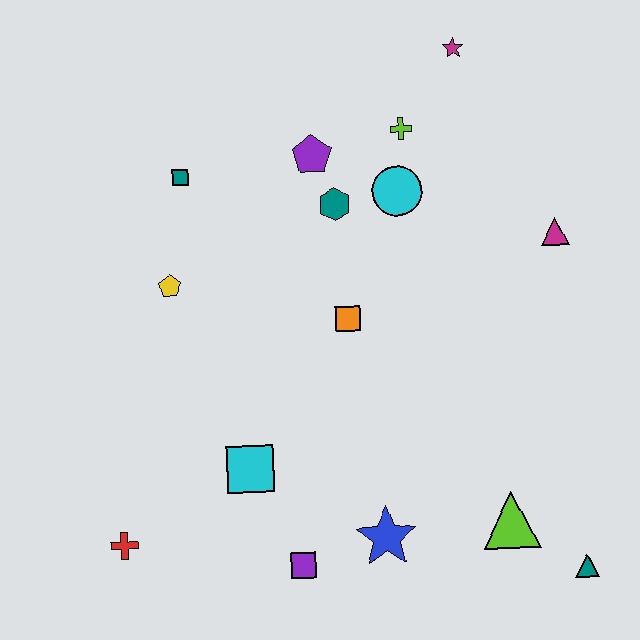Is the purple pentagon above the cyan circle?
Yes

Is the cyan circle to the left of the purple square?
No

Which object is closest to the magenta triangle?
The cyan circle is closest to the magenta triangle.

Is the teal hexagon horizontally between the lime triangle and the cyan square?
Yes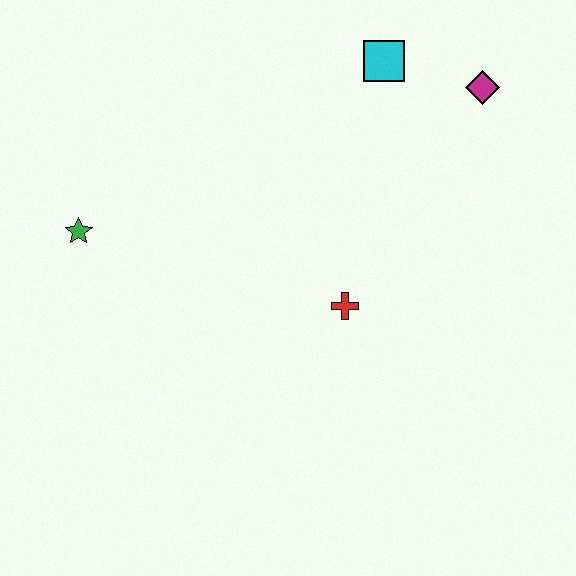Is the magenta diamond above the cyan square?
No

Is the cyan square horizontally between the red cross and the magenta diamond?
Yes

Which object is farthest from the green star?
The magenta diamond is farthest from the green star.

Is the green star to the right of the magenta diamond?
No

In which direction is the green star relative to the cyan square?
The green star is to the left of the cyan square.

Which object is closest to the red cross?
The cyan square is closest to the red cross.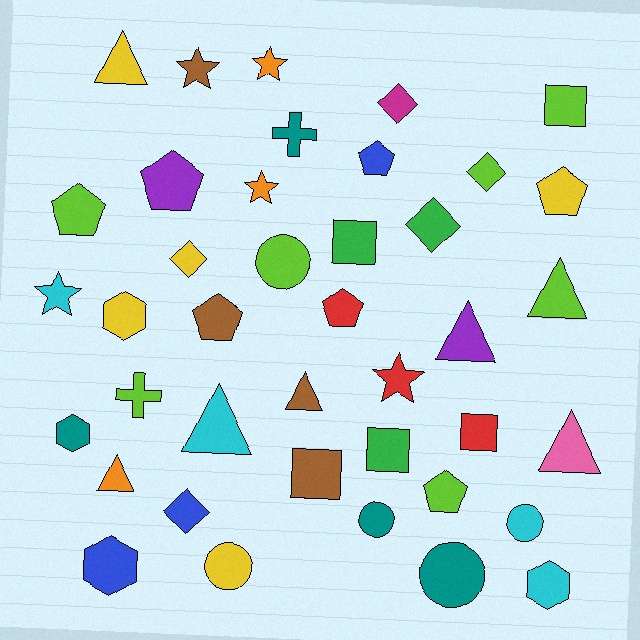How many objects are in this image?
There are 40 objects.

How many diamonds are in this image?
There are 5 diamonds.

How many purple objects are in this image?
There are 2 purple objects.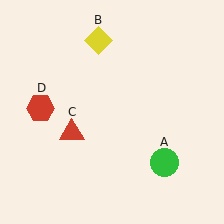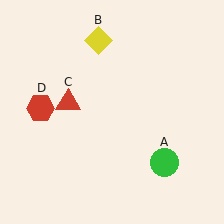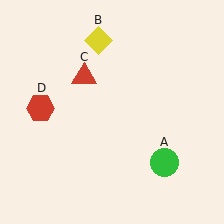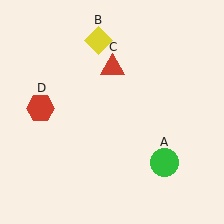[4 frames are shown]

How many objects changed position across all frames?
1 object changed position: red triangle (object C).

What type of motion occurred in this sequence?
The red triangle (object C) rotated clockwise around the center of the scene.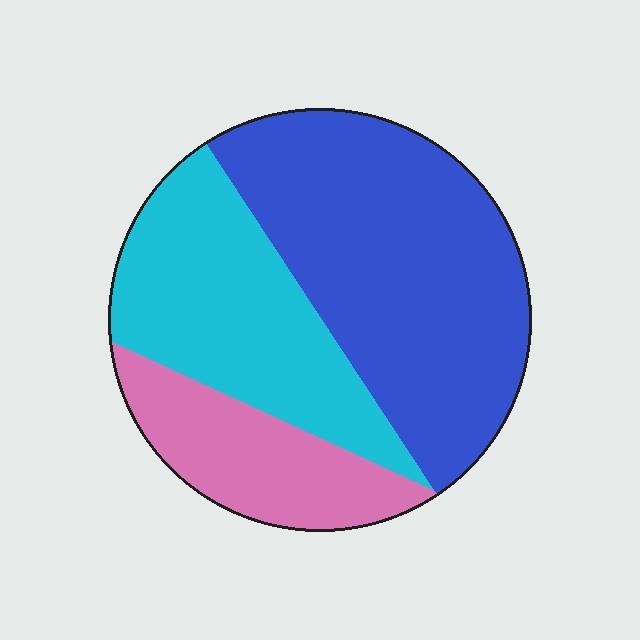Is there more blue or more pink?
Blue.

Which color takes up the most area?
Blue, at roughly 50%.